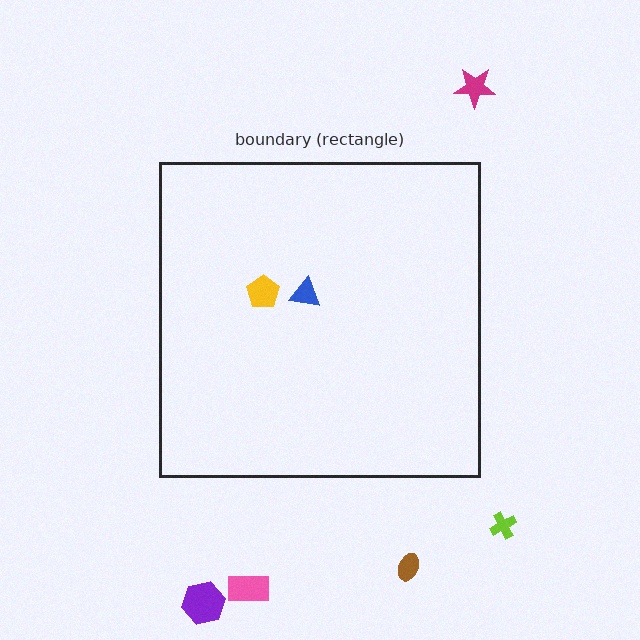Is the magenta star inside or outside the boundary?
Outside.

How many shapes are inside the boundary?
2 inside, 5 outside.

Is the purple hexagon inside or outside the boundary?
Outside.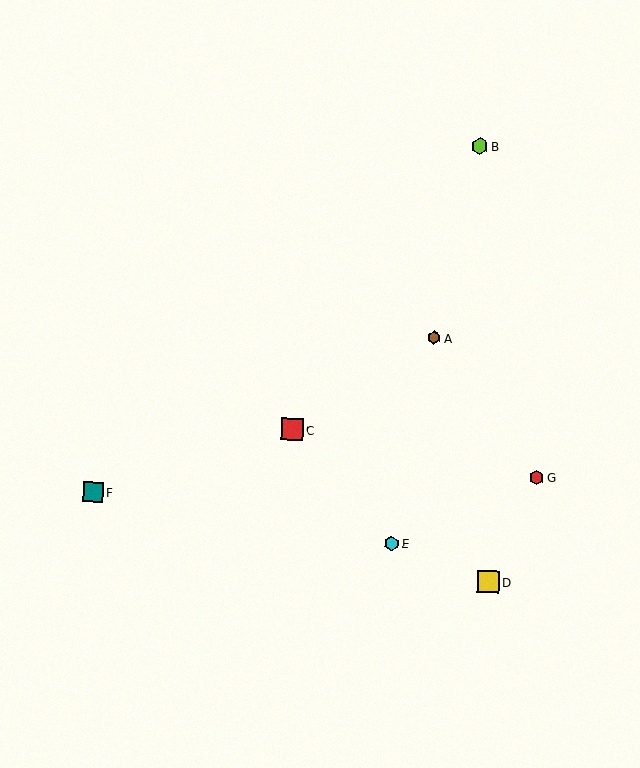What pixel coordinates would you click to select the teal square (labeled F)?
Click at (93, 492) to select the teal square F.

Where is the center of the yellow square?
The center of the yellow square is at (488, 582).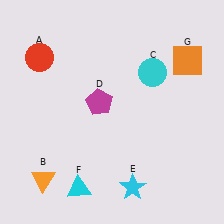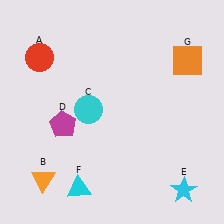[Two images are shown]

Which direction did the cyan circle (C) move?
The cyan circle (C) moved left.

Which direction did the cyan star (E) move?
The cyan star (E) moved right.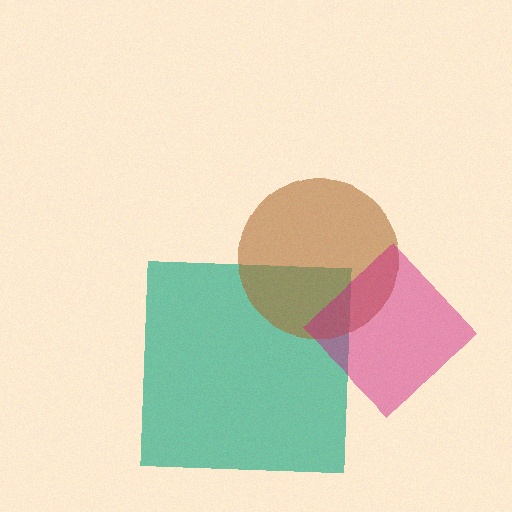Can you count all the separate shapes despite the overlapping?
Yes, there are 3 separate shapes.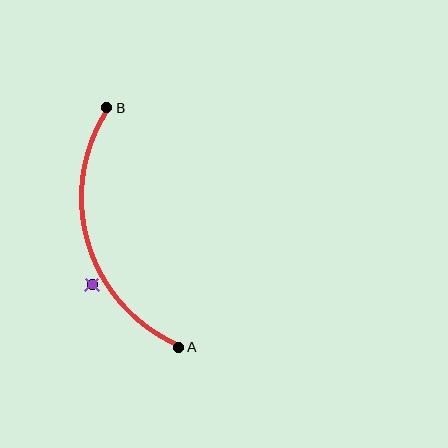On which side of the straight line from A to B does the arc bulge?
The arc bulges to the left of the straight line connecting A and B.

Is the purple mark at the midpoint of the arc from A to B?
No — the purple mark does not lie on the arc at all. It sits slightly outside the curve.